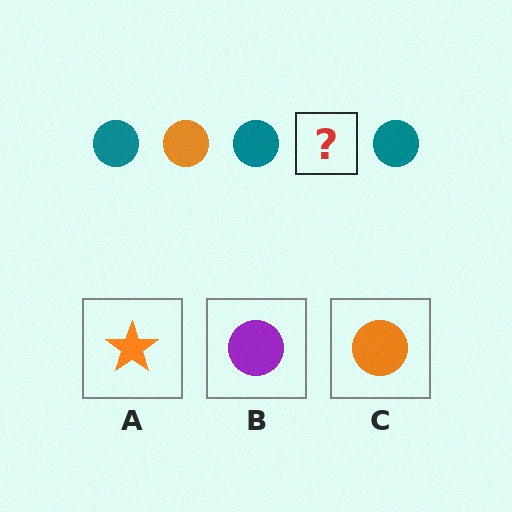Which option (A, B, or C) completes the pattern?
C.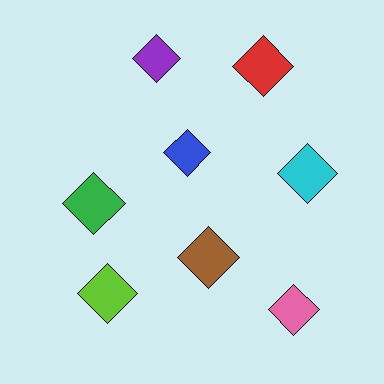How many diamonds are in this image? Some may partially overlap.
There are 8 diamonds.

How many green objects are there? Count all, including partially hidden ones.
There is 1 green object.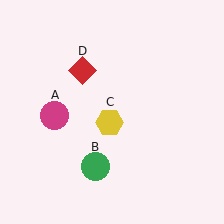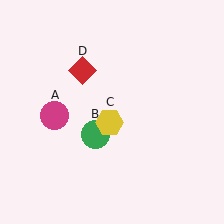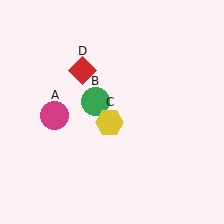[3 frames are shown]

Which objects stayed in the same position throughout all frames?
Magenta circle (object A) and yellow hexagon (object C) and red diamond (object D) remained stationary.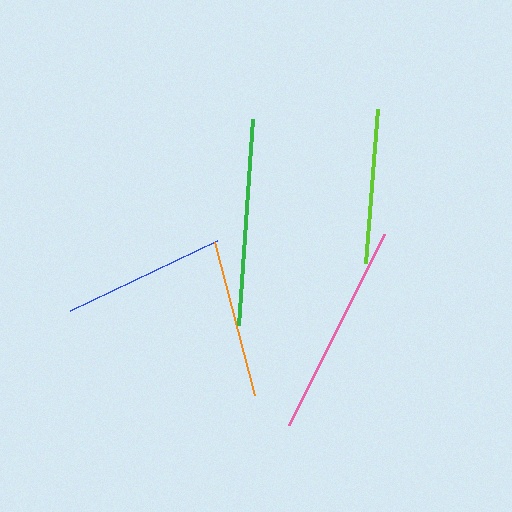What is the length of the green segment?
The green segment is approximately 206 pixels long.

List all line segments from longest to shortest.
From longest to shortest: pink, green, blue, orange, lime.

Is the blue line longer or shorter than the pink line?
The pink line is longer than the blue line.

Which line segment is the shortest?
The lime line is the shortest at approximately 154 pixels.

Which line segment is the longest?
The pink line is the longest at approximately 213 pixels.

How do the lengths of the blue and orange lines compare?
The blue and orange lines are approximately the same length.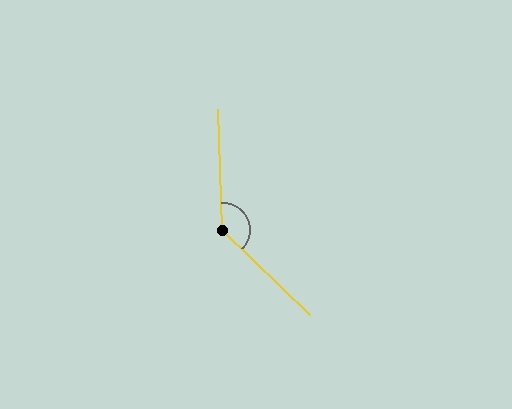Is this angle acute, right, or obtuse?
It is obtuse.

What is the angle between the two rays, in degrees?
Approximately 136 degrees.